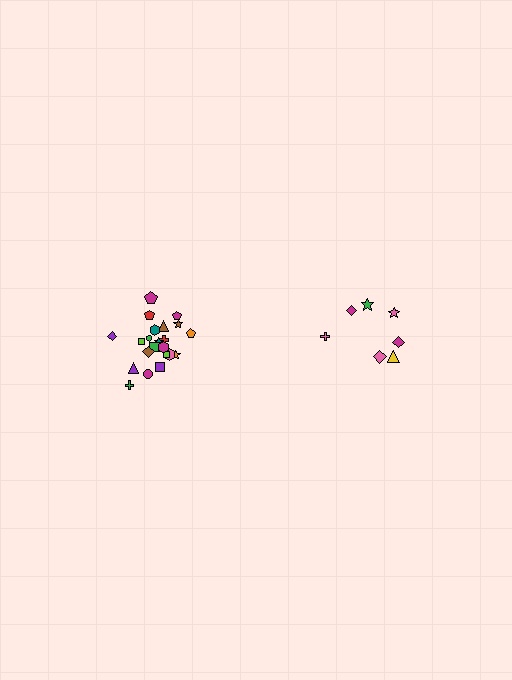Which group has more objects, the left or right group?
The left group.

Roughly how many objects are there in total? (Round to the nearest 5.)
Roughly 30 objects in total.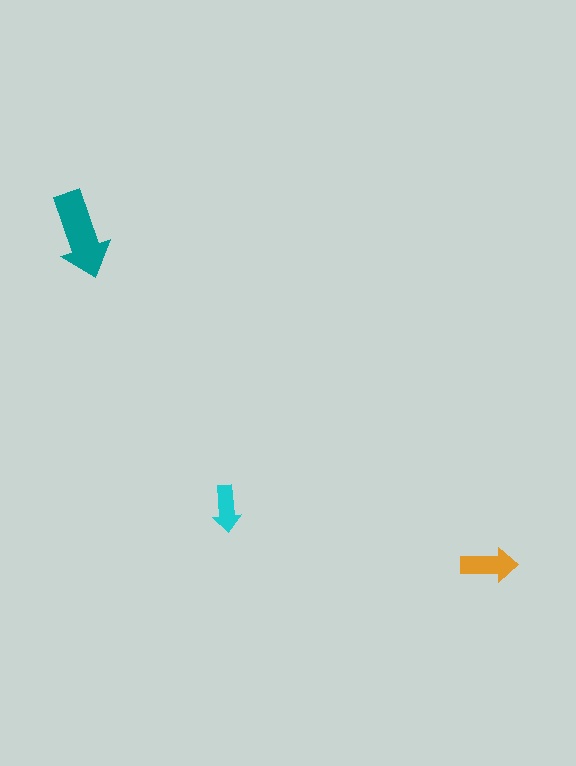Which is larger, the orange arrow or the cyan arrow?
The orange one.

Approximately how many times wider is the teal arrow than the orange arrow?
About 1.5 times wider.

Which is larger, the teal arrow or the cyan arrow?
The teal one.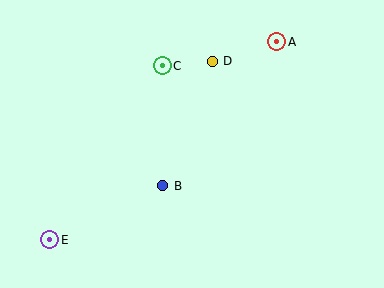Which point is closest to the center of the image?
Point B at (162, 186) is closest to the center.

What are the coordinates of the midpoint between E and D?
The midpoint between E and D is at (131, 151).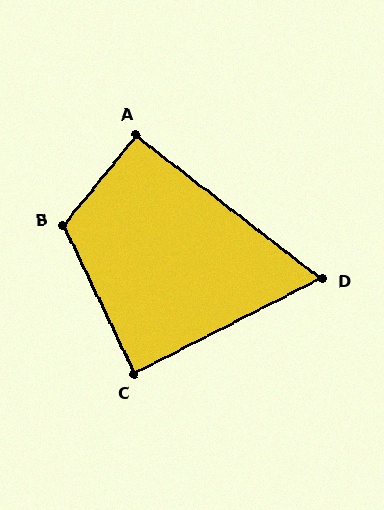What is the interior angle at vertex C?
Approximately 89 degrees (approximately right).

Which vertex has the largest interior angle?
B, at approximately 115 degrees.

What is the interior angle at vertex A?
Approximately 91 degrees (approximately right).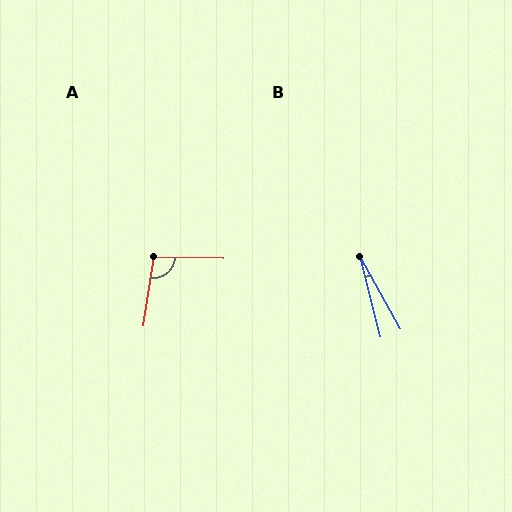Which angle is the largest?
A, at approximately 97 degrees.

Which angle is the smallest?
B, at approximately 15 degrees.